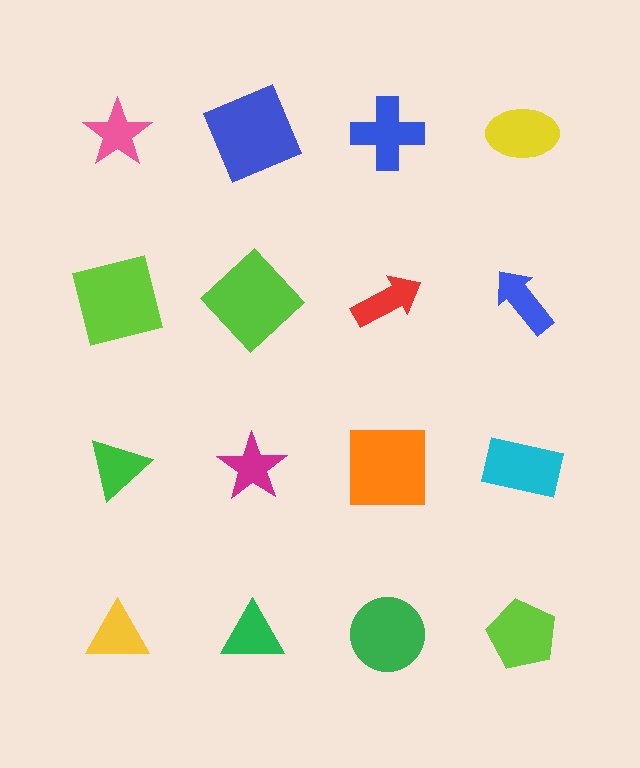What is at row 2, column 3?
A red arrow.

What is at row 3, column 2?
A magenta star.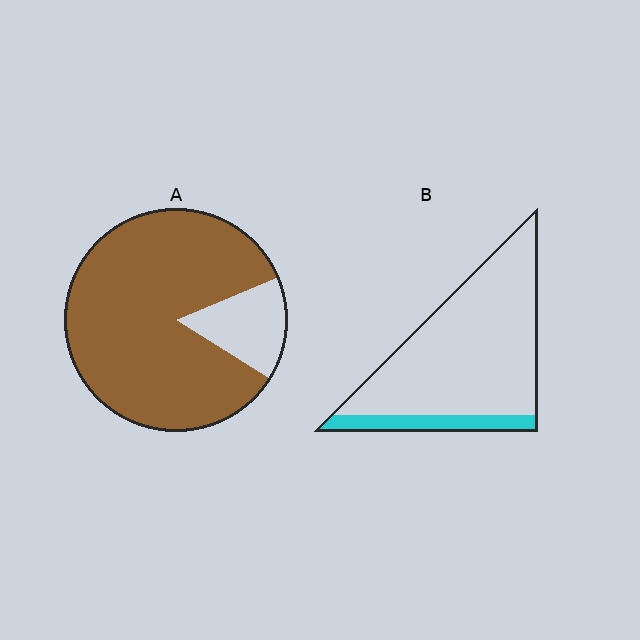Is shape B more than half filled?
No.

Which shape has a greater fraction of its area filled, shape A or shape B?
Shape A.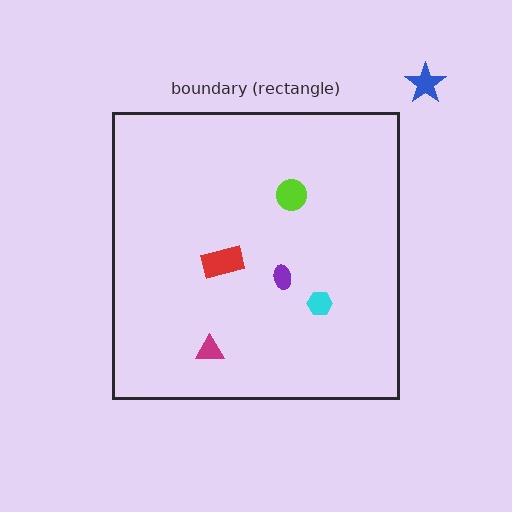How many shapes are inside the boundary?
5 inside, 1 outside.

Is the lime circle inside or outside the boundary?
Inside.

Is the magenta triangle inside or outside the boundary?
Inside.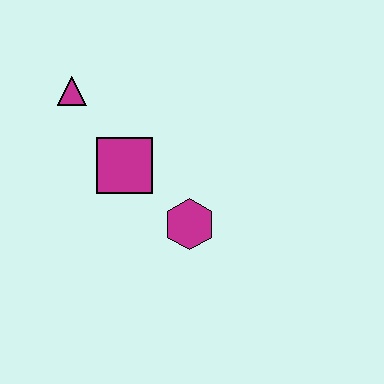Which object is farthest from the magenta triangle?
The magenta hexagon is farthest from the magenta triangle.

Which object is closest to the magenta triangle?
The magenta square is closest to the magenta triangle.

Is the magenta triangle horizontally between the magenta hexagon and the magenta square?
No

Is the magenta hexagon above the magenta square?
No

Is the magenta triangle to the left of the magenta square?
Yes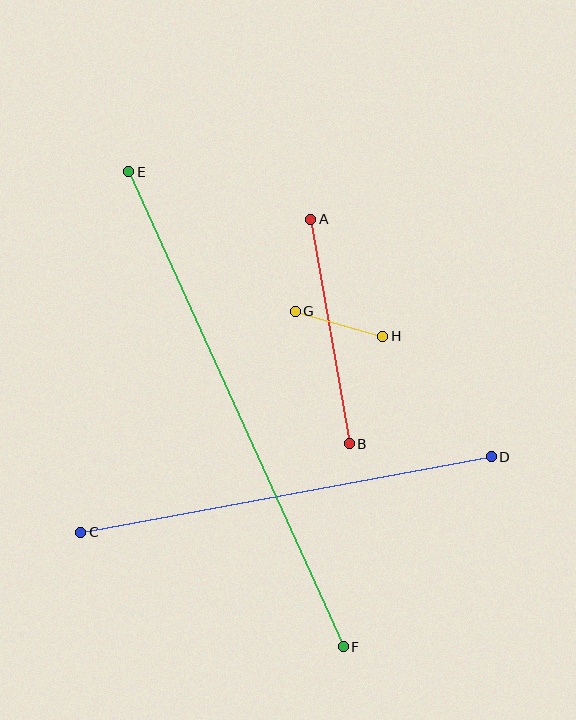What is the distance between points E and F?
The distance is approximately 521 pixels.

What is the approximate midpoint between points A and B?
The midpoint is at approximately (330, 332) pixels.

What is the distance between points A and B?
The distance is approximately 228 pixels.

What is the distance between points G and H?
The distance is approximately 91 pixels.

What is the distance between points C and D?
The distance is approximately 417 pixels.